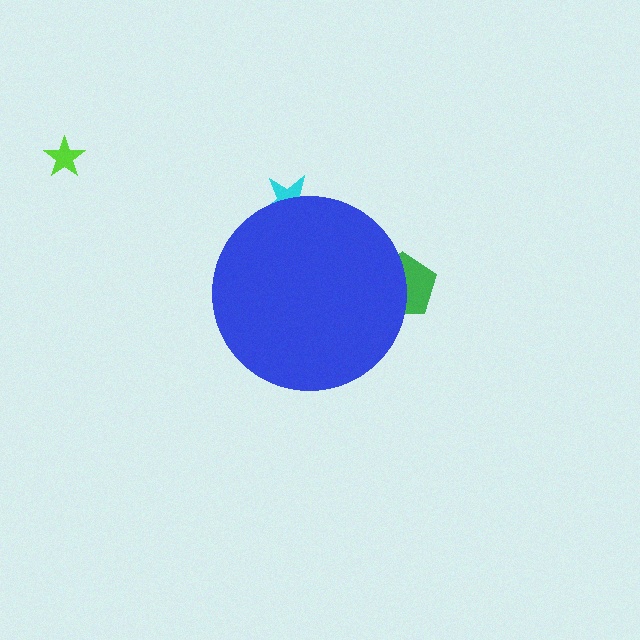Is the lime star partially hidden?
No, the lime star is fully visible.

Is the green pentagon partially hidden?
Yes, the green pentagon is partially hidden behind the blue circle.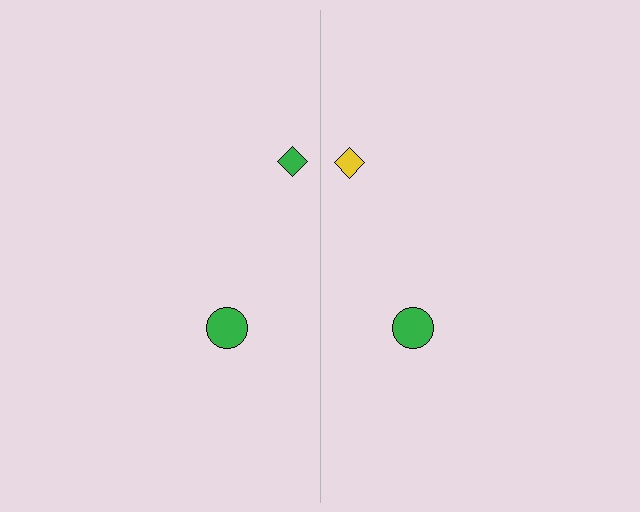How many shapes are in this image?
There are 4 shapes in this image.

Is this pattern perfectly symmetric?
No, the pattern is not perfectly symmetric. The yellow diamond on the right side breaks the symmetry — its mirror counterpart is green.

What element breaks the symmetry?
The yellow diamond on the right side breaks the symmetry — its mirror counterpart is green.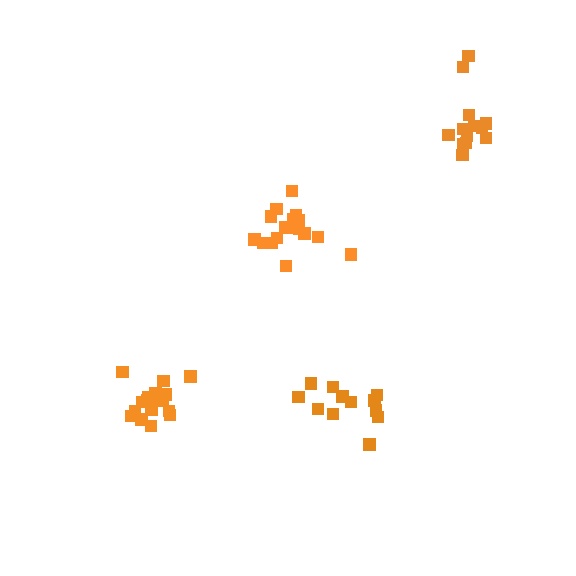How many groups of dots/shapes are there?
There are 4 groups.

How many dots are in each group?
Group 1: 18 dots, Group 2: 18 dots, Group 3: 12 dots, Group 4: 13 dots (61 total).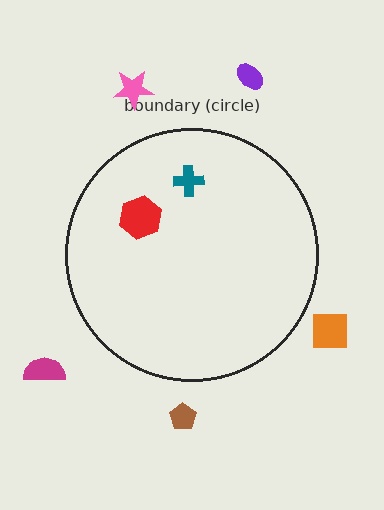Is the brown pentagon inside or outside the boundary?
Outside.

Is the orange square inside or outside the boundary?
Outside.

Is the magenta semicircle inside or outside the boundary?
Outside.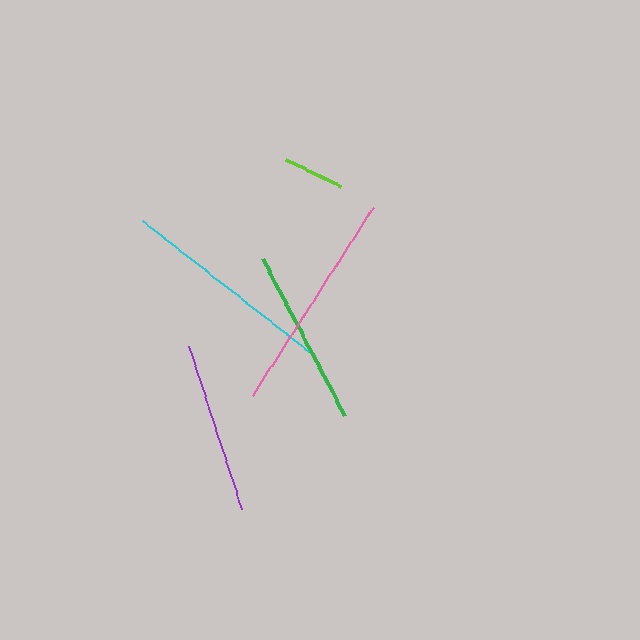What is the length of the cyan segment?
The cyan segment is approximately 211 pixels long.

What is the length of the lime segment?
The lime segment is approximately 61 pixels long.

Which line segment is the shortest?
The lime line is the shortest at approximately 61 pixels.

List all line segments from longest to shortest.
From longest to shortest: pink, cyan, green, purple, lime.